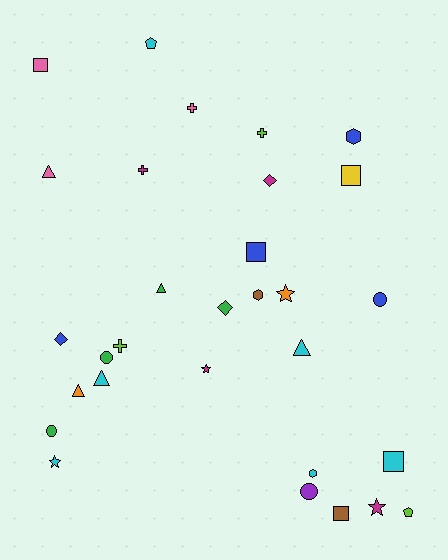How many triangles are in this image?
There are 5 triangles.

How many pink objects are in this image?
There are 3 pink objects.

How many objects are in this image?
There are 30 objects.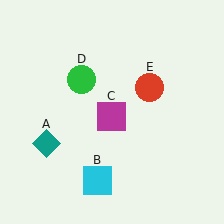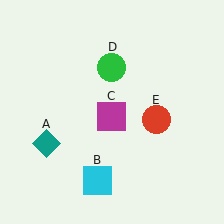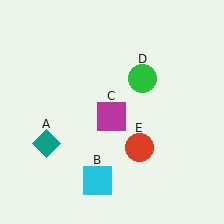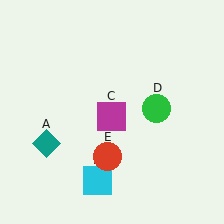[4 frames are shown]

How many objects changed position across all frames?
2 objects changed position: green circle (object D), red circle (object E).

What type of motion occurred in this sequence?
The green circle (object D), red circle (object E) rotated clockwise around the center of the scene.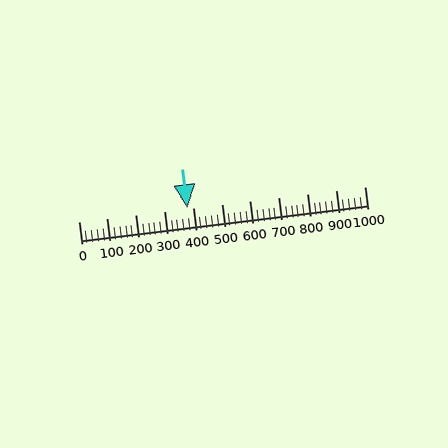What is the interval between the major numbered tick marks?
The major tick marks are spaced 100 units apart.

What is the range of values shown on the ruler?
The ruler shows values from 0 to 1000.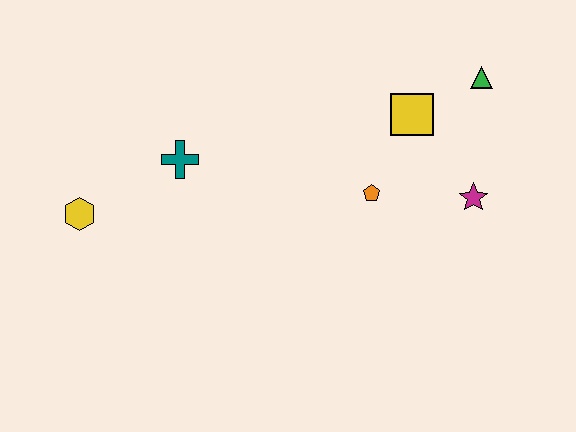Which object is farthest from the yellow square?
The yellow hexagon is farthest from the yellow square.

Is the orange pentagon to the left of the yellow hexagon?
No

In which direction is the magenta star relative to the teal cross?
The magenta star is to the right of the teal cross.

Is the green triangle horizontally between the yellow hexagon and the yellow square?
No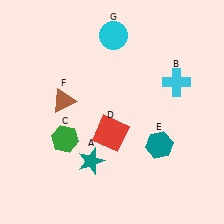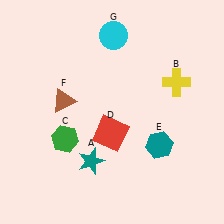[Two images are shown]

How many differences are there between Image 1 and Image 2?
There is 1 difference between the two images.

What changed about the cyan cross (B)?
In Image 1, B is cyan. In Image 2, it changed to yellow.